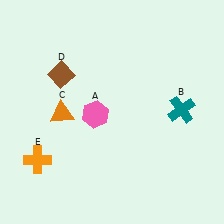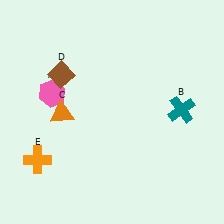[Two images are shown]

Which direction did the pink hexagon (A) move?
The pink hexagon (A) moved left.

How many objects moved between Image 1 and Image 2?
1 object moved between the two images.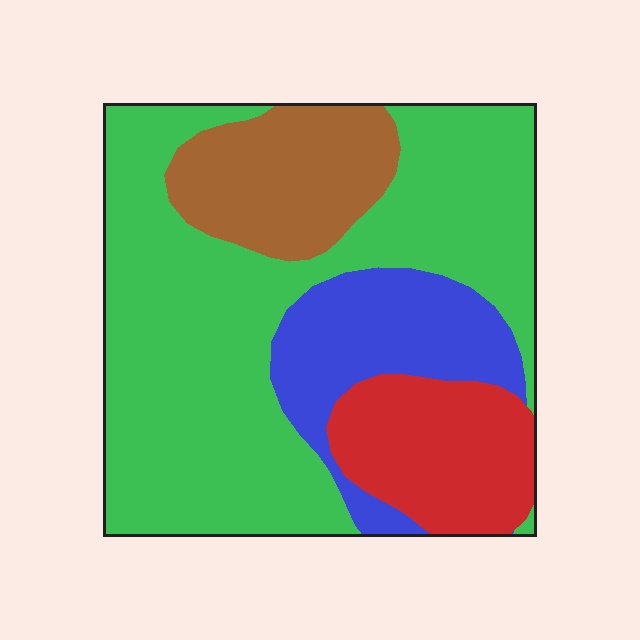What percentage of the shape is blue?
Blue covers 16% of the shape.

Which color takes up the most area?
Green, at roughly 55%.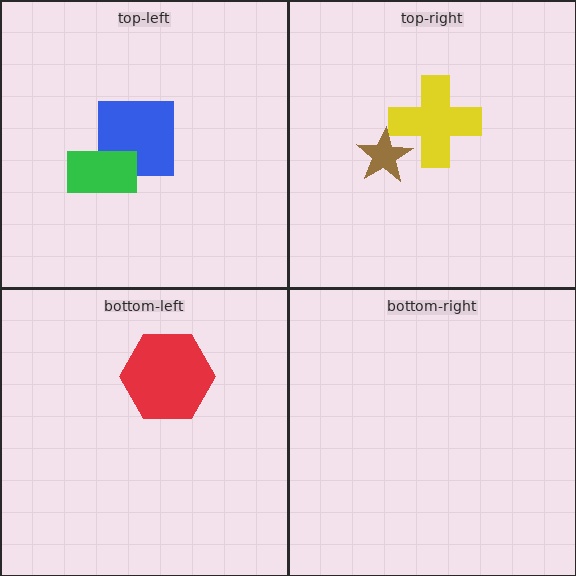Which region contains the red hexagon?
The bottom-left region.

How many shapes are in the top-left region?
2.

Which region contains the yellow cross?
The top-right region.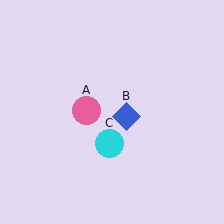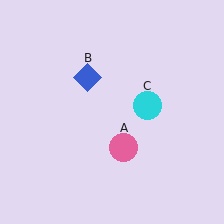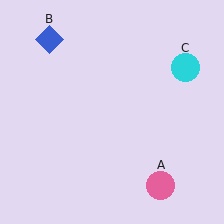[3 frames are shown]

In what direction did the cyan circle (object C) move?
The cyan circle (object C) moved up and to the right.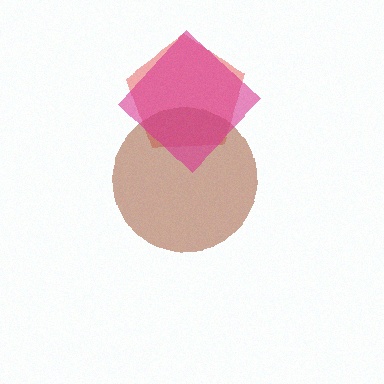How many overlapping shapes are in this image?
There are 3 overlapping shapes in the image.